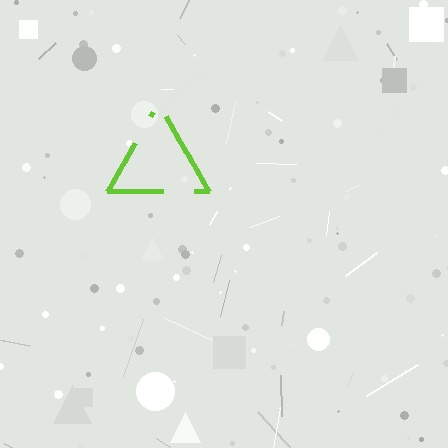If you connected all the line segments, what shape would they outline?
They would outline a triangle.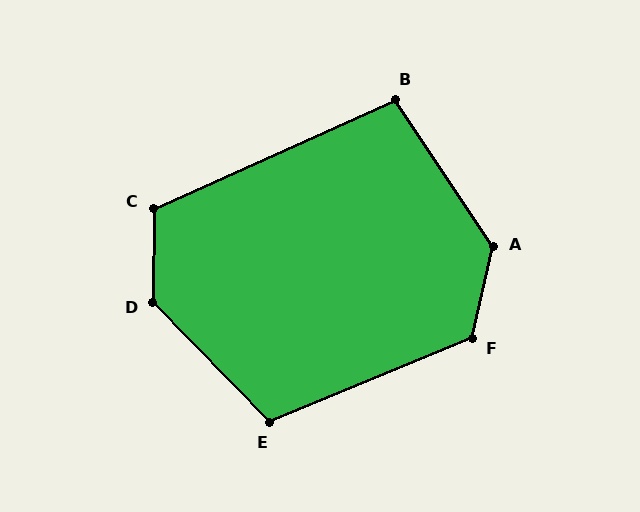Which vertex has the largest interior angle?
D, at approximately 136 degrees.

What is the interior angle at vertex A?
Approximately 134 degrees (obtuse).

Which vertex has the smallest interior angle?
B, at approximately 100 degrees.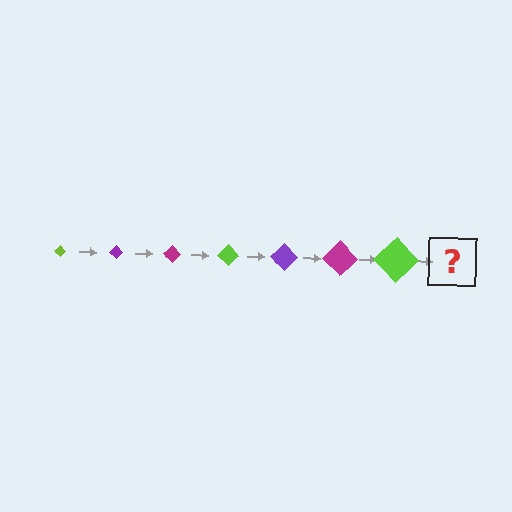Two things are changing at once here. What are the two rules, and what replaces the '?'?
The two rules are that the diamond grows larger each step and the color cycles through lime, purple, and magenta. The '?' should be a purple diamond, larger than the previous one.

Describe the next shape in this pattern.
It should be a purple diamond, larger than the previous one.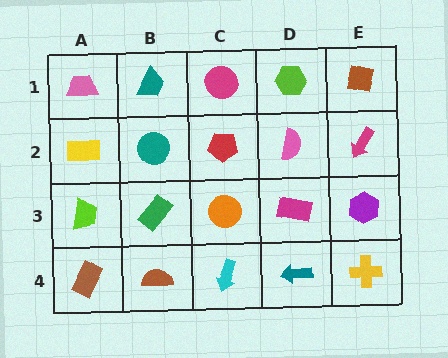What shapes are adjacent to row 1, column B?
A teal circle (row 2, column B), a pink trapezoid (row 1, column A), a magenta circle (row 1, column C).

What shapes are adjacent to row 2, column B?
A teal trapezoid (row 1, column B), a green rectangle (row 3, column B), a yellow rectangle (row 2, column A), a red pentagon (row 2, column C).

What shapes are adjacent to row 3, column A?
A yellow rectangle (row 2, column A), a brown rectangle (row 4, column A), a green rectangle (row 3, column B).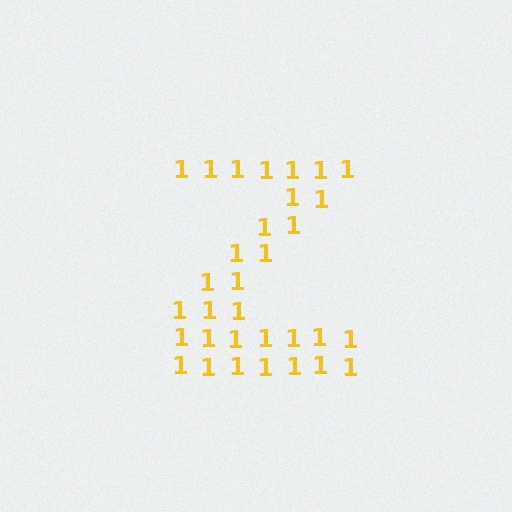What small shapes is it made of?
It is made of small digit 1's.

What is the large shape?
The large shape is the letter Z.